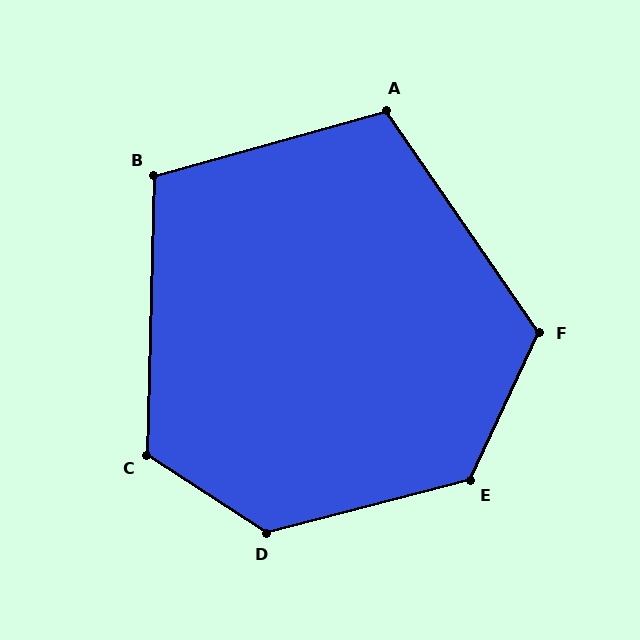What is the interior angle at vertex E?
Approximately 130 degrees (obtuse).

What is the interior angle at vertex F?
Approximately 120 degrees (obtuse).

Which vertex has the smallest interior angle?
B, at approximately 107 degrees.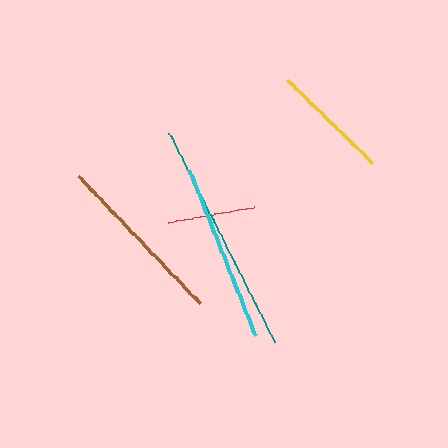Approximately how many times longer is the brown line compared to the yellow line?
The brown line is approximately 1.5 times the length of the yellow line.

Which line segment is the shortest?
The red line is the shortest at approximately 87 pixels.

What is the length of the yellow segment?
The yellow segment is approximately 119 pixels long.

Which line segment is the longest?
The teal line is the longest at approximately 235 pixels.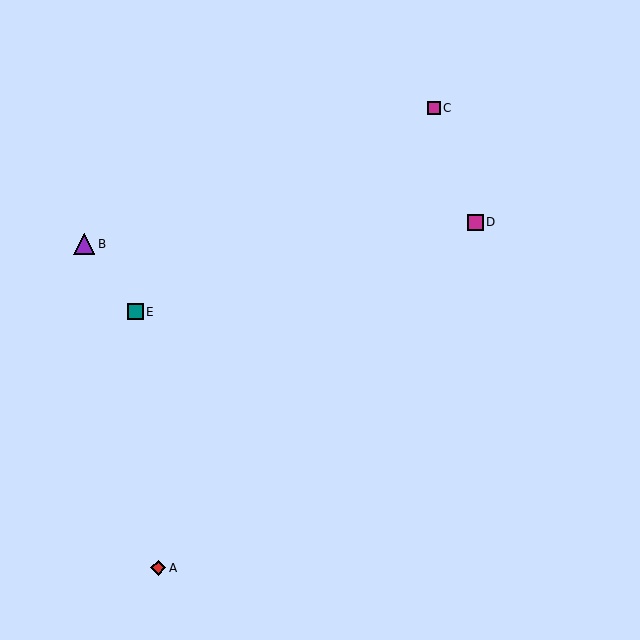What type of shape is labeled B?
Shape B is a purple triangle.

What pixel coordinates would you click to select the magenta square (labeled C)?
Click at (434, 108) to select the magenta square C.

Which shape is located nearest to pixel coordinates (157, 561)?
The red diamond (labeled A) at (158, 568) is nearest to that location.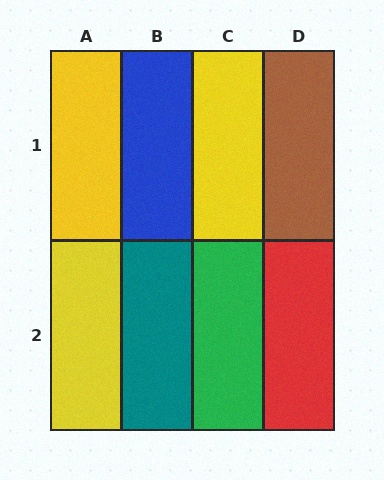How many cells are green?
1 cell is green.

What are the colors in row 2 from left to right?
Yellow, teal, green, red.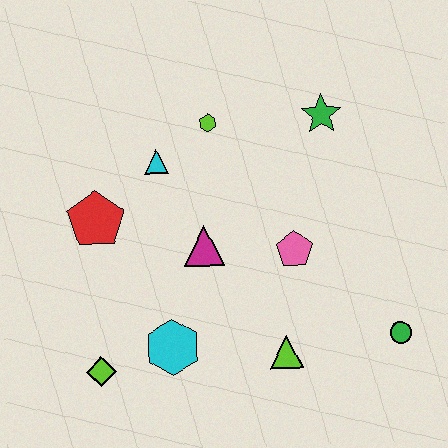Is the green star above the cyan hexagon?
Yes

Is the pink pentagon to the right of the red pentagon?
Yes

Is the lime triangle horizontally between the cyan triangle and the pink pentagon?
Yes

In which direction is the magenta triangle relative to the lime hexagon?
The magenta triangle is below the lime hexagon.